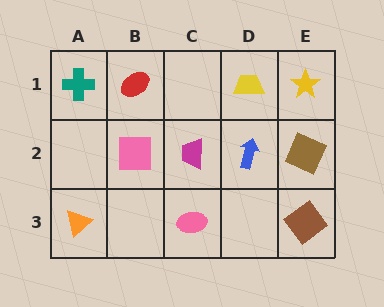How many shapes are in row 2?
4 shapes.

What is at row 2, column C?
A magenta trapezoid.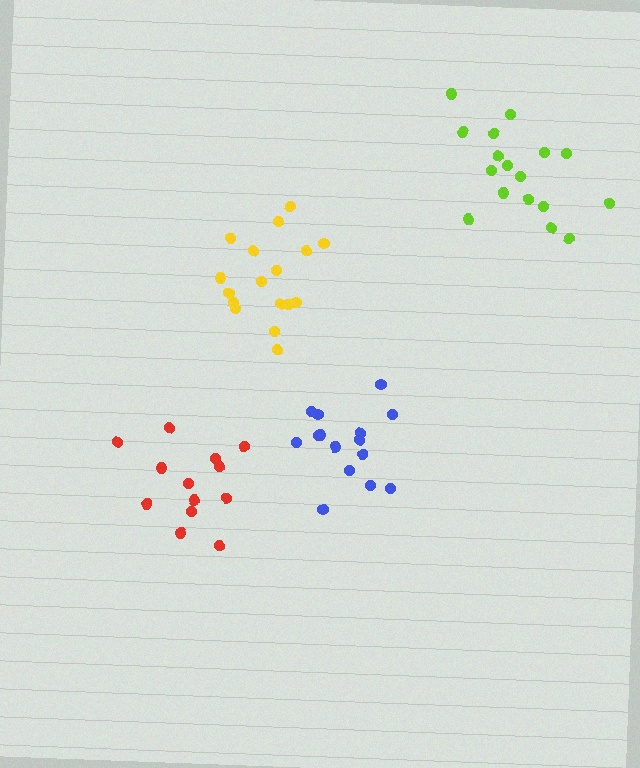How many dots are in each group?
Group 1: 15 dots, Group 2: 13 dots, Group 3: 17 dots, Group 4: 17 dots (62 total).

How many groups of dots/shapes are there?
There are 4 groups.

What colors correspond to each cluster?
The clusters are colored: blue, red, yellow, lime.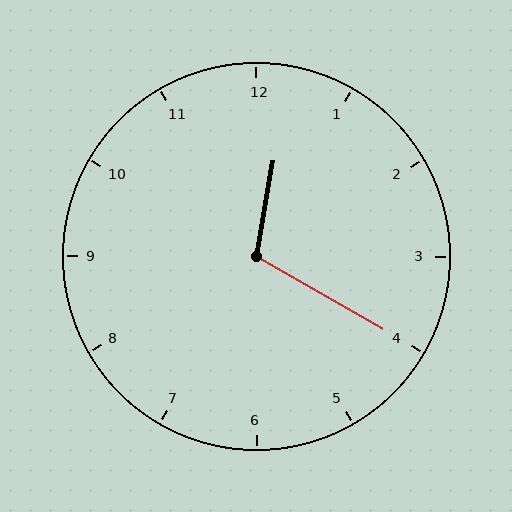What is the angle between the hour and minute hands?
Approximately 110 degrees.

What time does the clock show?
12:20.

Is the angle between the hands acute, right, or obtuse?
It is obtuse.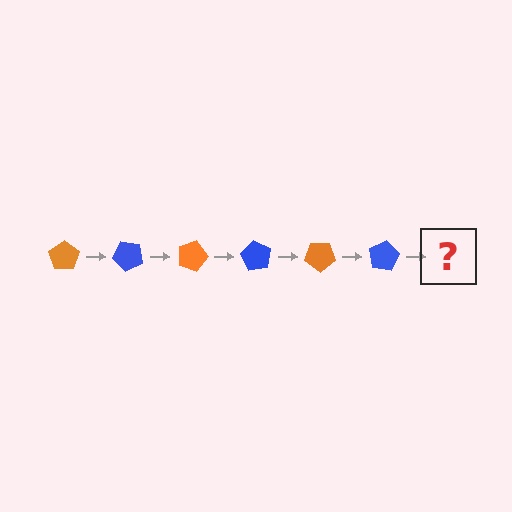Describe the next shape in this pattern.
It should be an orange pentagon, rotated 270 degrees from the start.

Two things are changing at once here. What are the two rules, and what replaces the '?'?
The two rules are that it rotates 45 degrees each step and the color cycles through orange and blue. The '?' should be an orange pentagon, rotated 270 degrees from the start.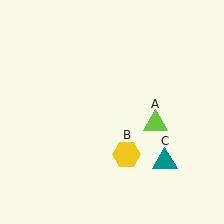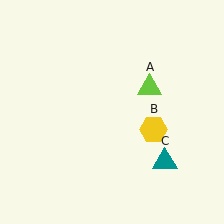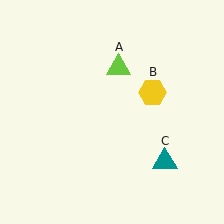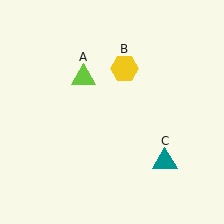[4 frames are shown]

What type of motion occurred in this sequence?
The lime triangle (object A), yellow hexagon (object B) rotated counterclockwise around the center of the scene.